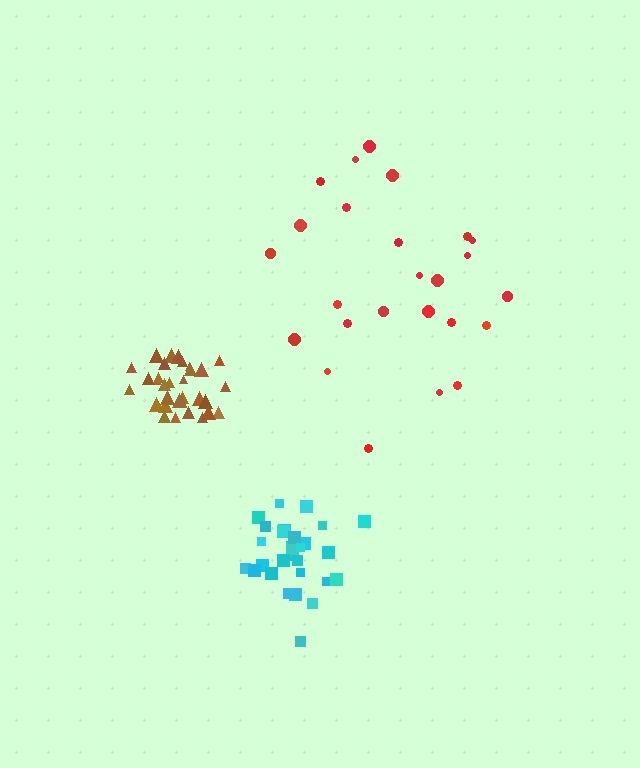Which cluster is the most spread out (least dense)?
Red.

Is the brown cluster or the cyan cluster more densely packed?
Brown.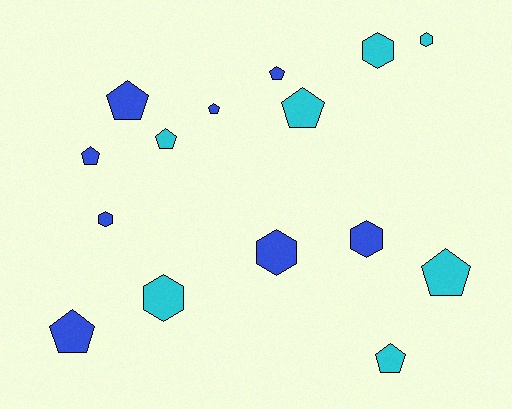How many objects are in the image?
There are 15 objects.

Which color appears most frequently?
Blue, with 8 objects.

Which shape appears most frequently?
Pentagon, with 9 objects.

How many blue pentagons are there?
There are 5 blue pentagons.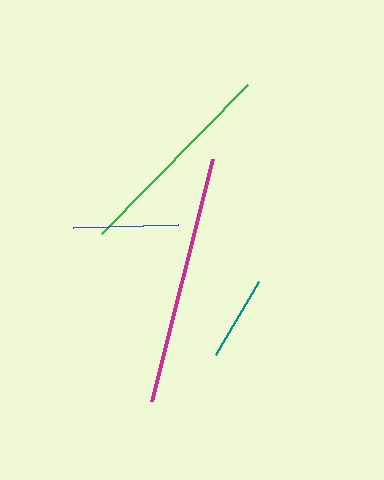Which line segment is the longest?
The magenta line is the longest at approximately 249 pixels.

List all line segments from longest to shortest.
From longest to shortest: magenta, green, blue, teal.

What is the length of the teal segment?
The teal segment is approximately 84 pixels long.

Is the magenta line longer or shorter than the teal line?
The magenta line is longer than the teal line.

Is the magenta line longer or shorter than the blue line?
The magenta line is longer than the blue line.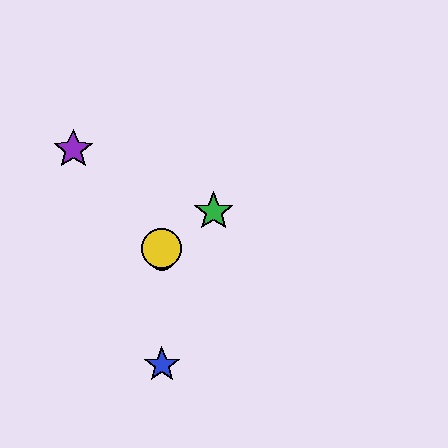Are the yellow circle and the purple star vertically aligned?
No, the yellow circle is at x≈162 and the purple star is at x≈73.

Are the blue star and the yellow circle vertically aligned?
Yes, both are at x≈162.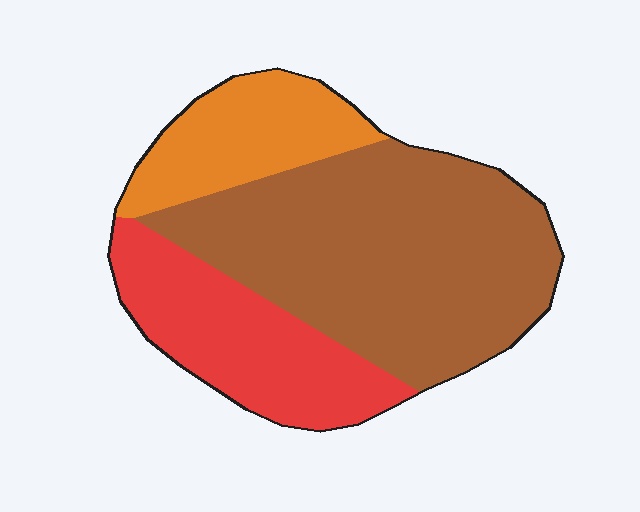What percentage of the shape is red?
Red covers about 25% of the shape.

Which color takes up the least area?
Orange, at roughly 20%.